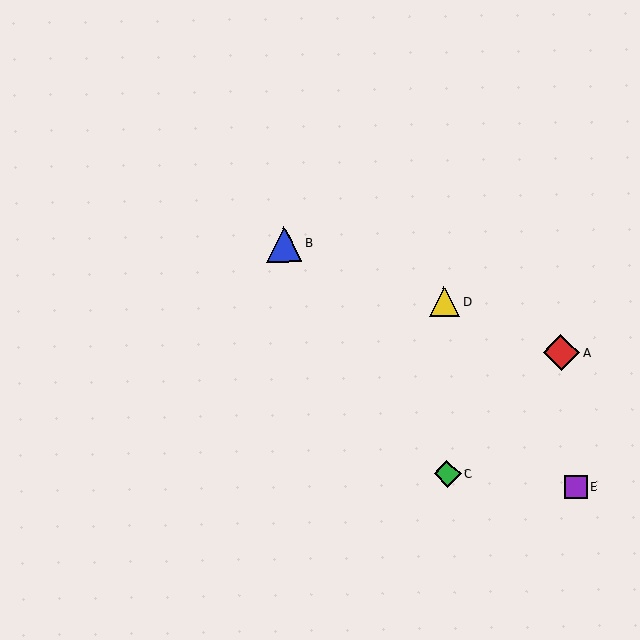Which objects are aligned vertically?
Objects C, D are aligned vertically.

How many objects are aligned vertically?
2 objects (C, D) are aligned vertically.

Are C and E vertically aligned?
No, C is at x≈447 and E is at x≈575.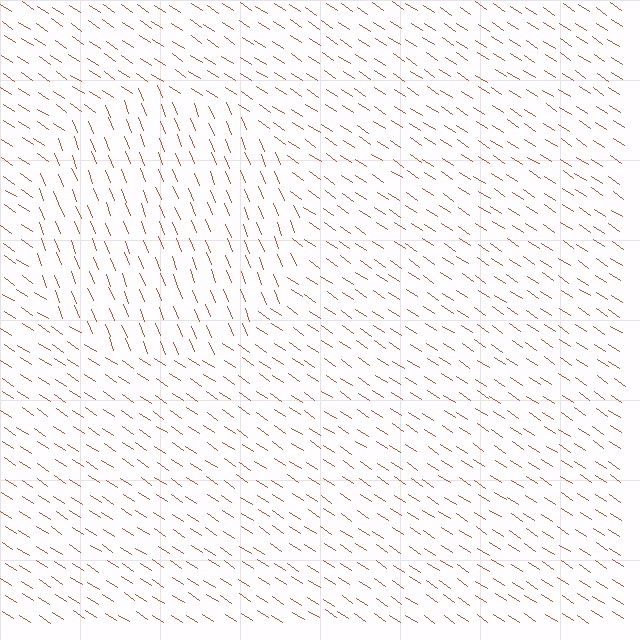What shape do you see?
I see a circle.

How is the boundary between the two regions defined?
The boundary is defined purely by a change in line orientation (approximately 35 degrees difference). All lines are the same color and thickness.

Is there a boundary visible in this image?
Yes, there is a texture boundary formed by a change in line orientation.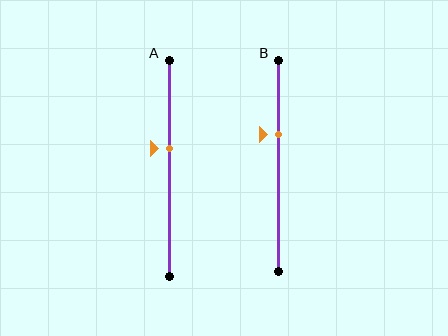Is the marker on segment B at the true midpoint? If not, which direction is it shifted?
No, the marker on segment B is shifted upward by about 15% of the segment length.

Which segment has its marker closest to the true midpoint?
Segment A has its marker closest to the true midpoint.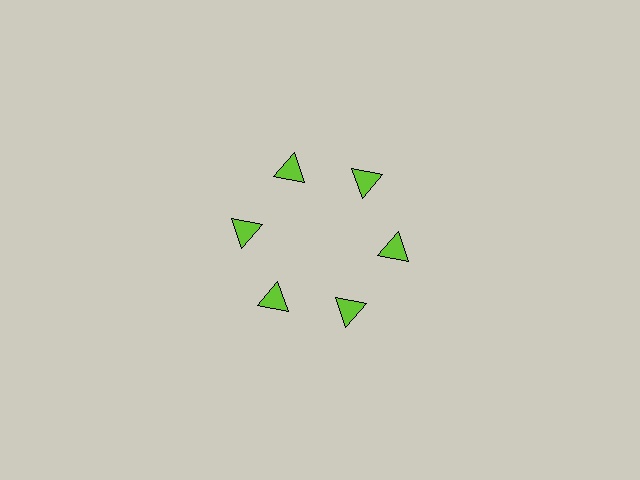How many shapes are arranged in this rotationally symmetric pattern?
There are 6 shapes, arranged in 6 groups of 1.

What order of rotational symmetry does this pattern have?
This pattern has 6-fold rotational symmetry.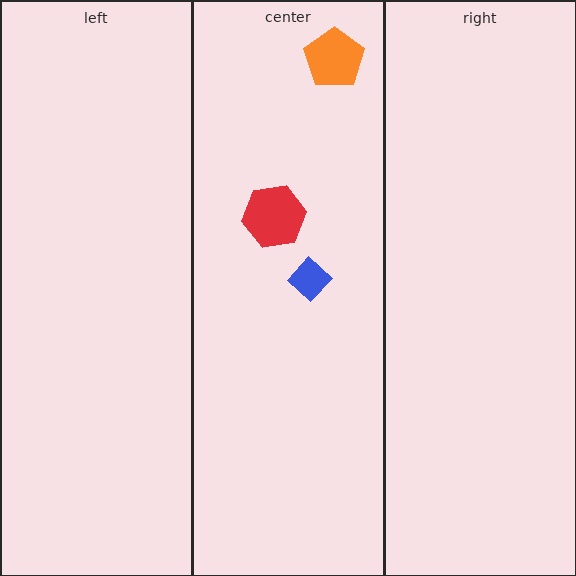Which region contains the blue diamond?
The center region.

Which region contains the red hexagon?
The center region.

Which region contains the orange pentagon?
The center region.